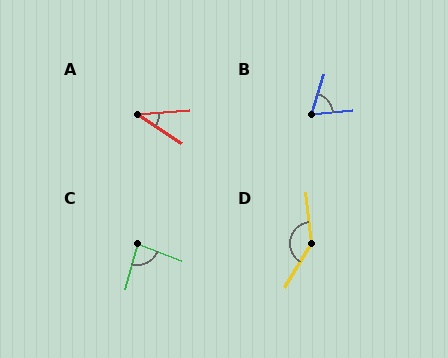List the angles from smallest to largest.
A (37°), B (68°), C (84°), D (142°).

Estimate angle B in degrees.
Approximately 68 degrees.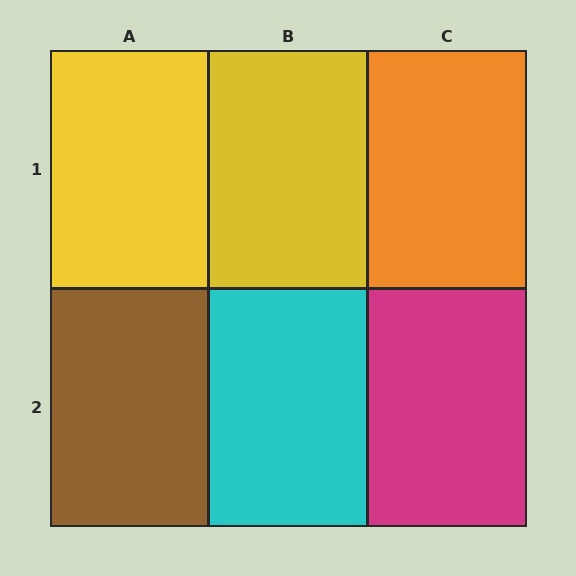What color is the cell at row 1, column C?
Orange.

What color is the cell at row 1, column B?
Yellow.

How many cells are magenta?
1 cell is magenta.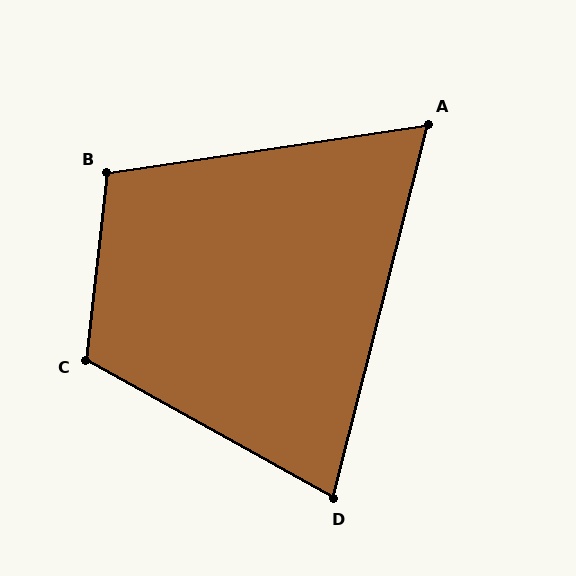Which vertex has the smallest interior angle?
A, at approximately 67 degrees.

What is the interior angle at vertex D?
Approximately 75 degrees (acute).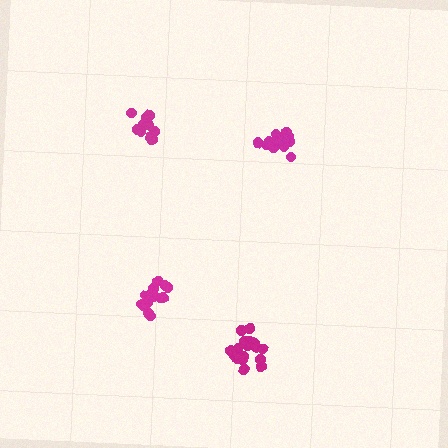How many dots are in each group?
Group 1: 16 dots, Group 2: 16 dots, Group 3: 15 dots, Group 4: 21 dots (68 total).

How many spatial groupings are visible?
There are 4 spatial groupings.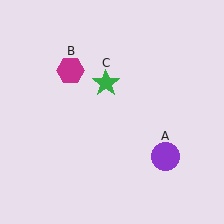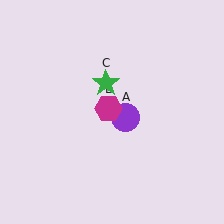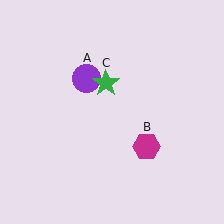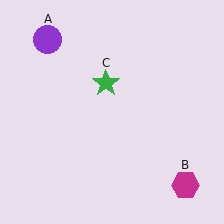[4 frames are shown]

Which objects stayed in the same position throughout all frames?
Green star (object C) remained stationary.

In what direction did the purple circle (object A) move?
The purple circle (object A) moved up and to the left.